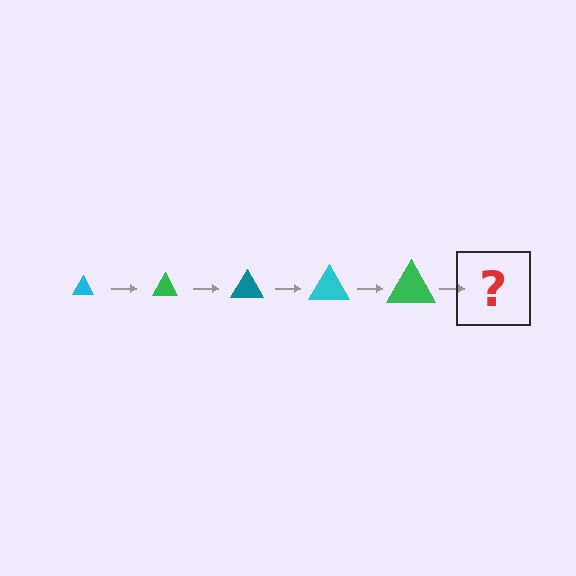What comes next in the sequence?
The next element should be a teal triangle, larger than the previous one.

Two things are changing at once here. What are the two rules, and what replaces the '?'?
The two rules are that the triangle grows larger each step and the color cycles through cyan, green, and teal. The '?' should be a teal triangle, larger than the previous one.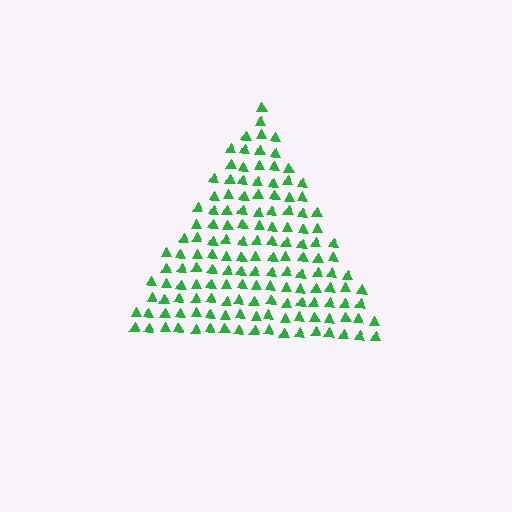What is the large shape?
The large shape is a triangle.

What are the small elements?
The small elements are triangles.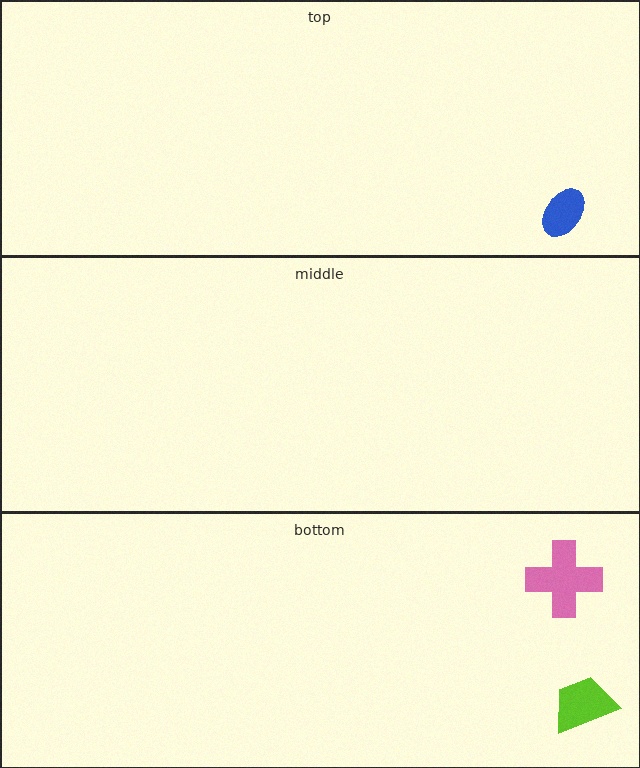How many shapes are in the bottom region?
2.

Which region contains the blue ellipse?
The top region.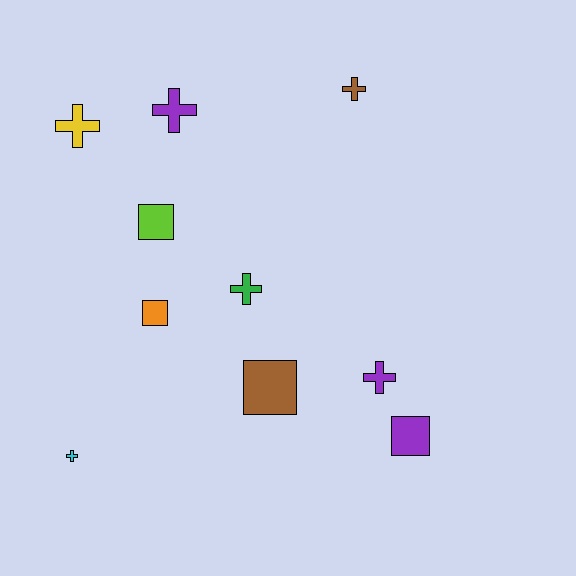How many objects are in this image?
There are 10 objects.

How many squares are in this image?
There are 4 squares.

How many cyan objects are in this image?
There is 1 cyan object.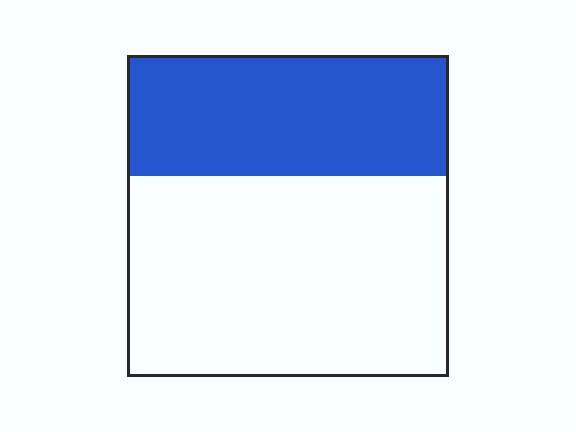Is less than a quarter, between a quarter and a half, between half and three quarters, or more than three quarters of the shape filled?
Between a quarter and a half.